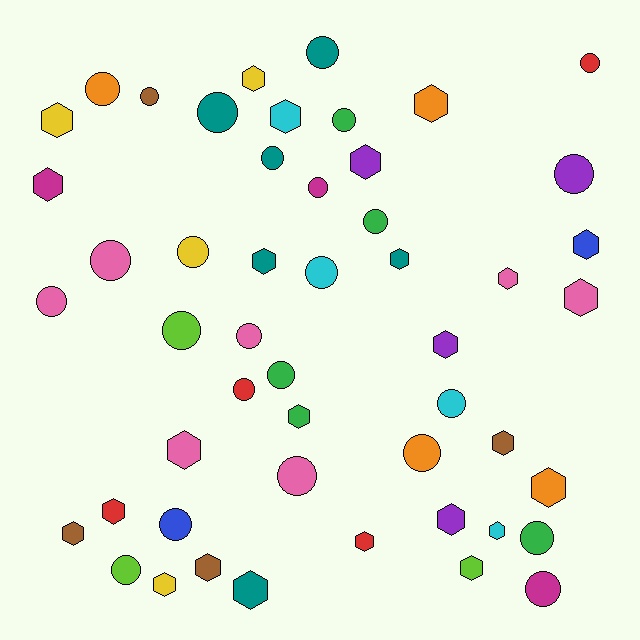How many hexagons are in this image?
There are 25 hexagons.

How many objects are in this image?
There are 50 objects.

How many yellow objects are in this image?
There are 4 yellow objects.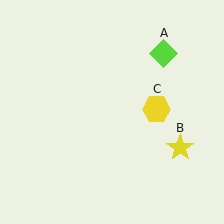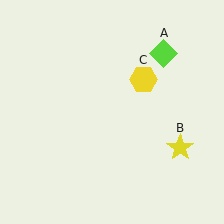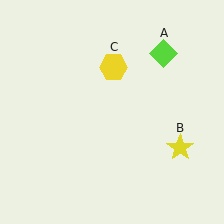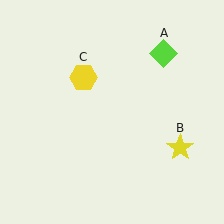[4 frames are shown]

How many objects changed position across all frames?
1 object changed position: yellow hexagon (object C).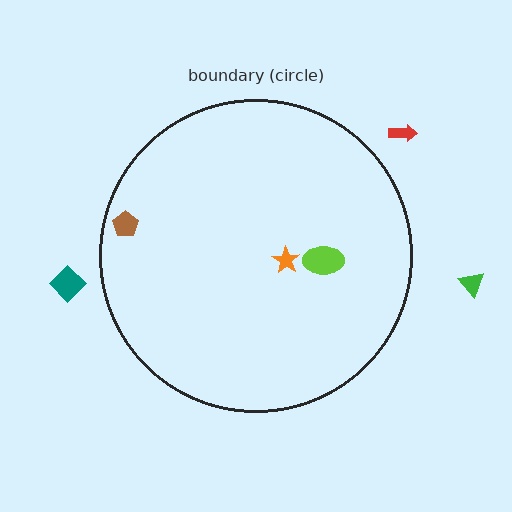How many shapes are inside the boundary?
3 inside, 3 outside.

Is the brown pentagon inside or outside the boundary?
Inside.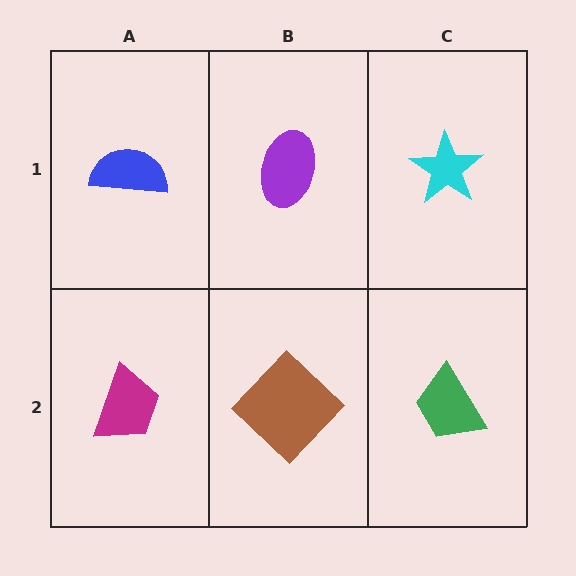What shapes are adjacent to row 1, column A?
A magenta trapezoid (row 2, column A), a purple ellipse (row 1, column B).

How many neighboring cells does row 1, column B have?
3.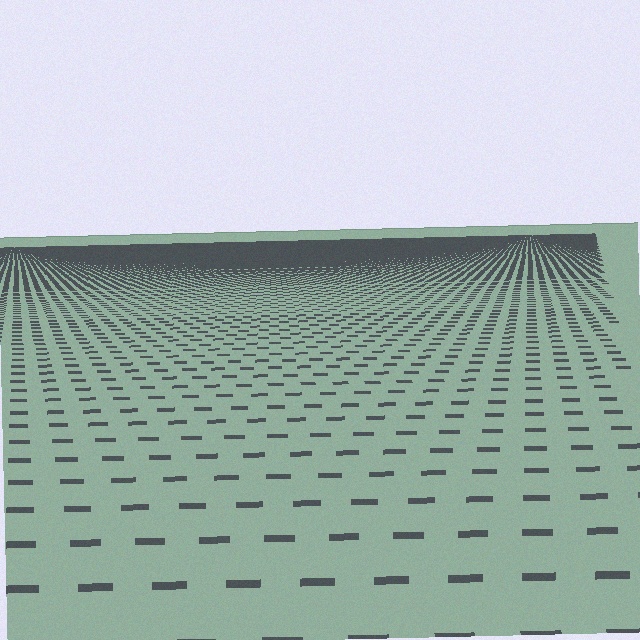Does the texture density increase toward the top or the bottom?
Density increases toward the top.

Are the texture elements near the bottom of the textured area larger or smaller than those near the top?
Larger. Near the bottom, elements are closer to the viewer and appear at a bigger on-screen size.